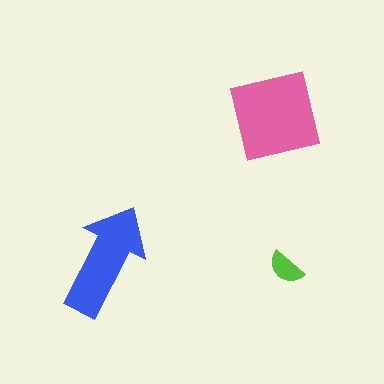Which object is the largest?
The pink square.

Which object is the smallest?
The lime semicircle.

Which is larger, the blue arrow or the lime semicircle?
The blue arrow.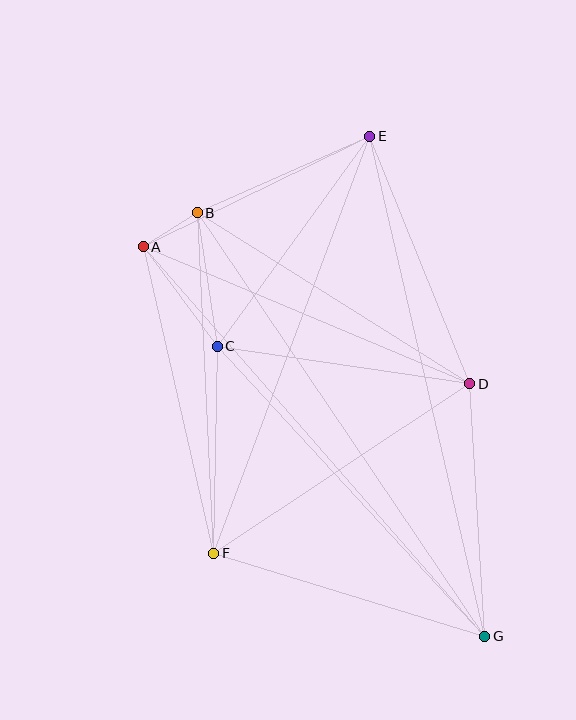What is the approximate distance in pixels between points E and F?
The distance between E and F is approximately 445 pixels.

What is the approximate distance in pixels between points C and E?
The distance between C and E is approximately 259 pixels.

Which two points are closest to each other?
Points A and B are closest to each other.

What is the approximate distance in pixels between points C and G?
The distance between C and G is approximately 394 pixels.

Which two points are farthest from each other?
Points A and G are farthest from each other.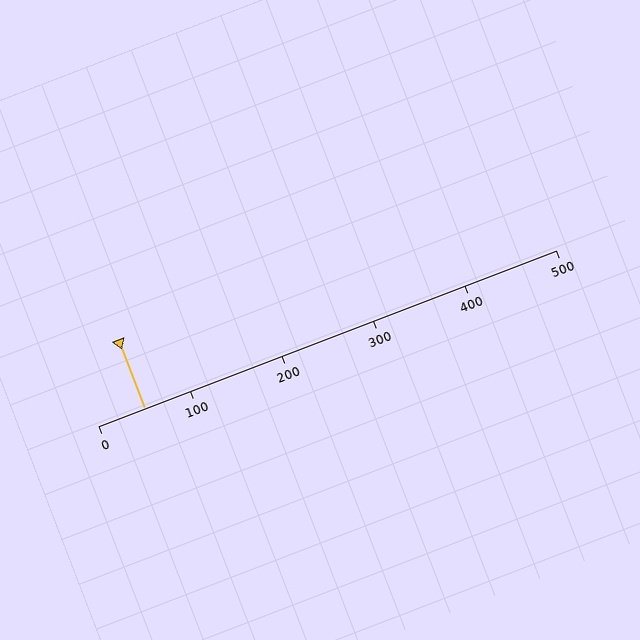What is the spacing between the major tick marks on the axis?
The major ticks are spaced 100 apart.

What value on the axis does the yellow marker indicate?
The marker indicates approximately 50.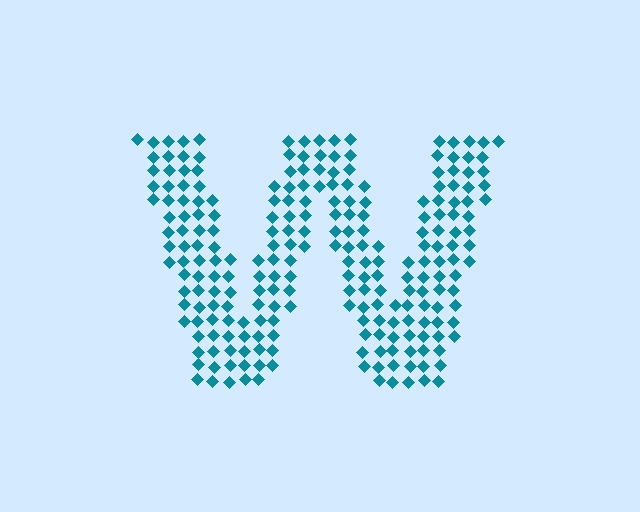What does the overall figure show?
The overall figure shows the letter W.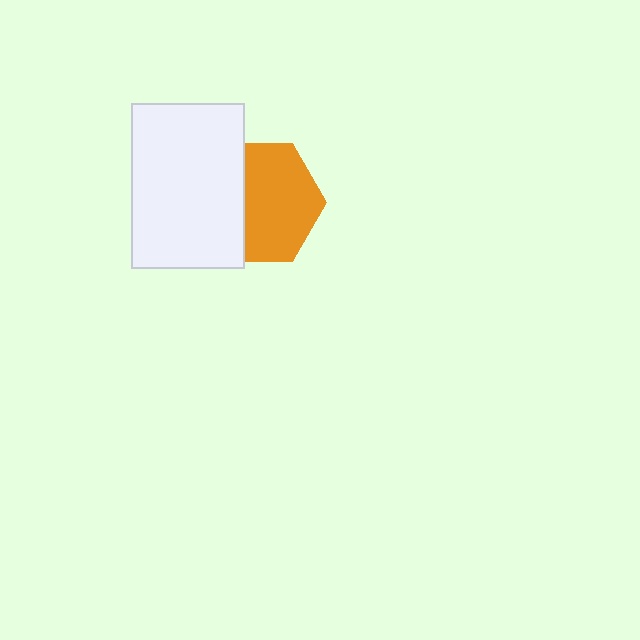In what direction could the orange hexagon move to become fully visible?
The orange hexagon could move right. That would shift it out from behind the white rectangle entirely.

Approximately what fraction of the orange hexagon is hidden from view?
Roughly 37% of the orange hexagon is hidden behind the white rectangle.